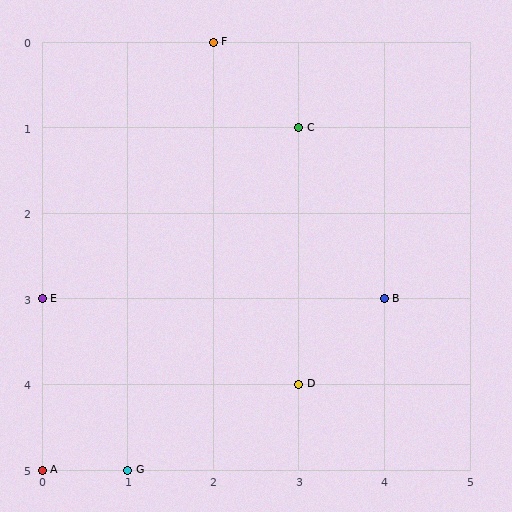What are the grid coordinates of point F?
Point F is at grid coordinates (2, 0).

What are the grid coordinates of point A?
Point A is at grid coordinates (0, 5).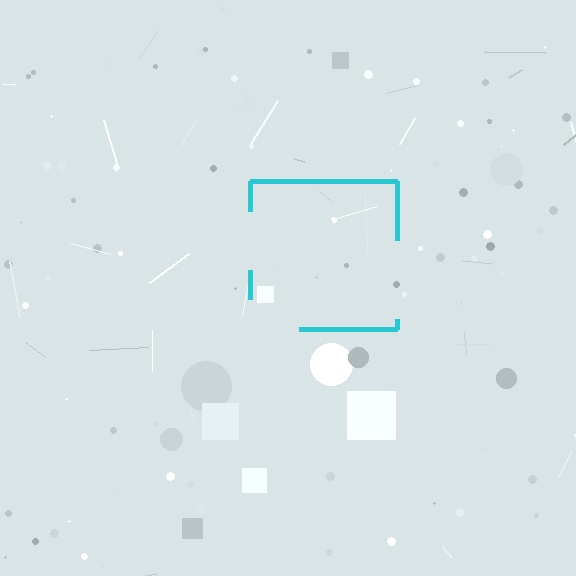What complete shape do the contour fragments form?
The contour fragments form a square.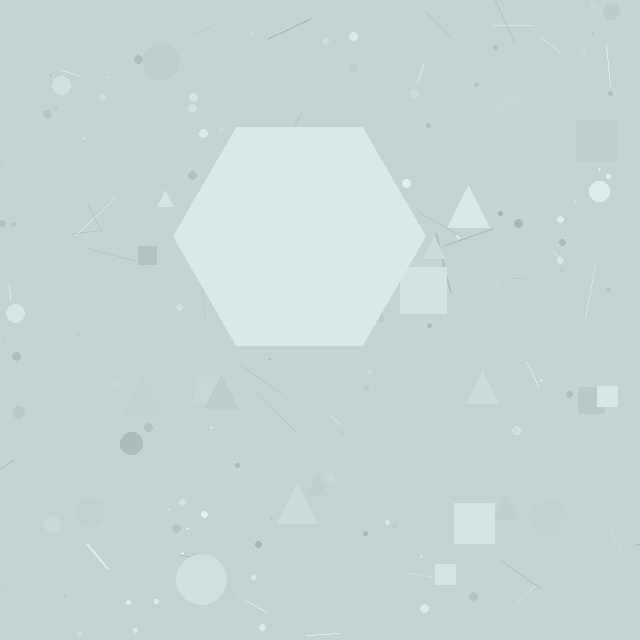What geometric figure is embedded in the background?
A hexagon is embedded in the background.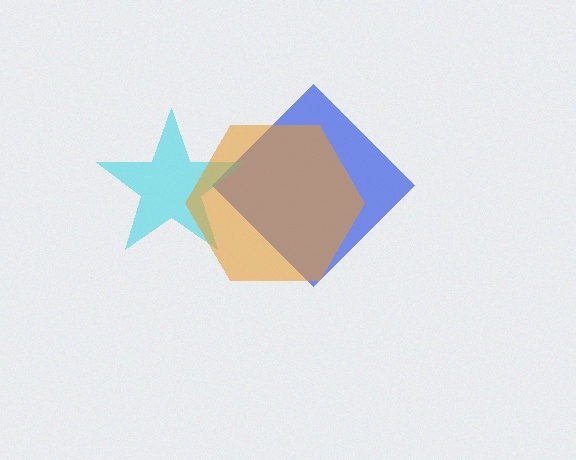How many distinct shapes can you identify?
There are 3 distinct shapes: a blue diamond, a cyan star, an orange hexagon.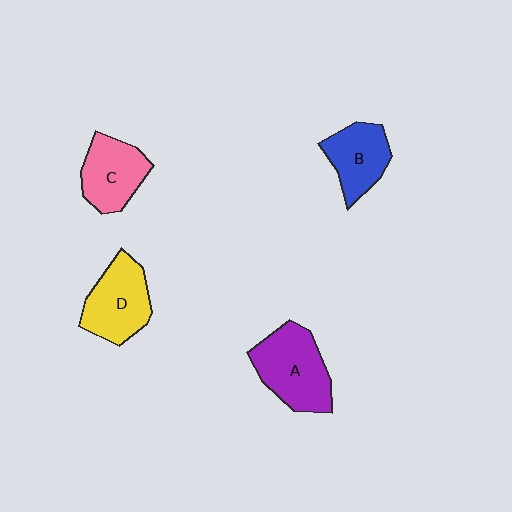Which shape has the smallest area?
Shape B (blue).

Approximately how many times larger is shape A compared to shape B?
Approximately 1.4 times.